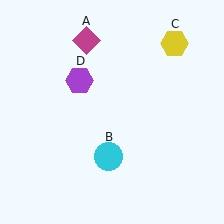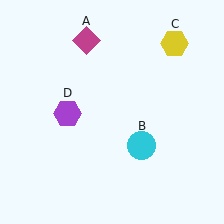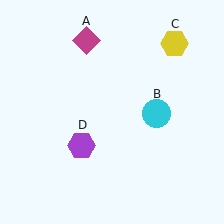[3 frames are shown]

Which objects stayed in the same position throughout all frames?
Magenta diamond (object A) and yellow hexagon (object C) remained stationary.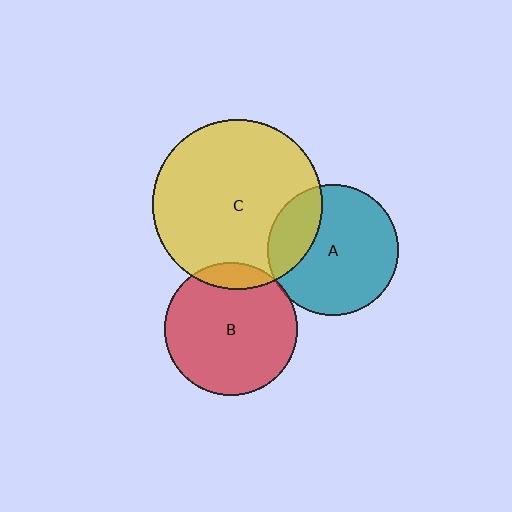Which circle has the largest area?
Circle C (yellow).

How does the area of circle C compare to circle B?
Approximately 1.6 times.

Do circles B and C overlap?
Yes.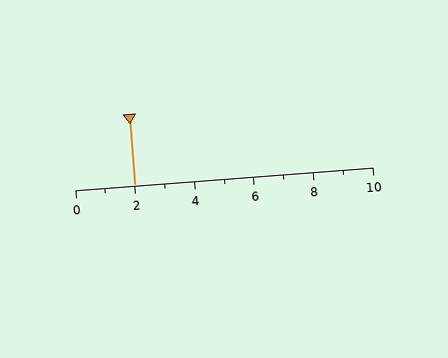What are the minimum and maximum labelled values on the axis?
The axis runs from 0 to 10.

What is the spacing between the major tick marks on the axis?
The major ticks are spaced 2 apart.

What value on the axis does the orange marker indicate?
The marker indicates approximately 2.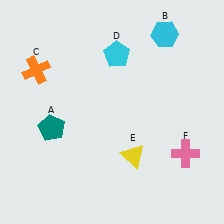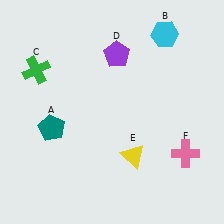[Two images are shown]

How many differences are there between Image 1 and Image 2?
There are 2 differences between the two images.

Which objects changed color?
C changed from orange to green. D changed from cyan to purple.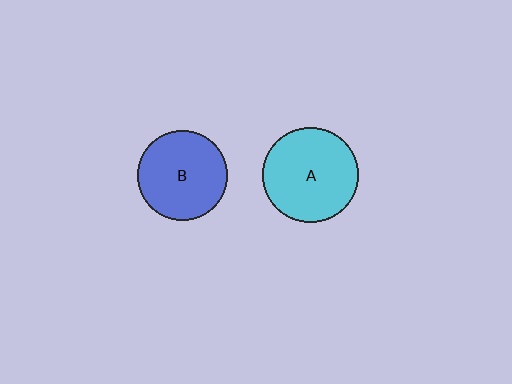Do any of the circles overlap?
No, none of the circles overlap.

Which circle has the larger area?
Circle A (cyan).